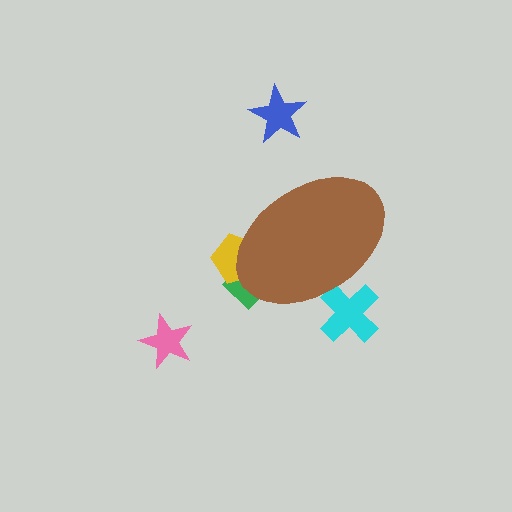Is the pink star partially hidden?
No, the pink star is fully visible.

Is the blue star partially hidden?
No, the blue star is fully visible.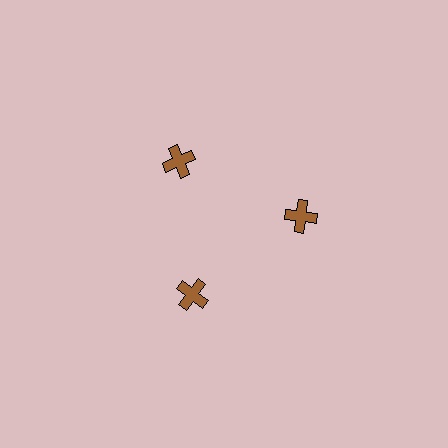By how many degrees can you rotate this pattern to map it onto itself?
The pattern maps onto itself every 120 degrees of rotation.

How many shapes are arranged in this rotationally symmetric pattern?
There are 3 shapes, arranged in 3 groups of 1.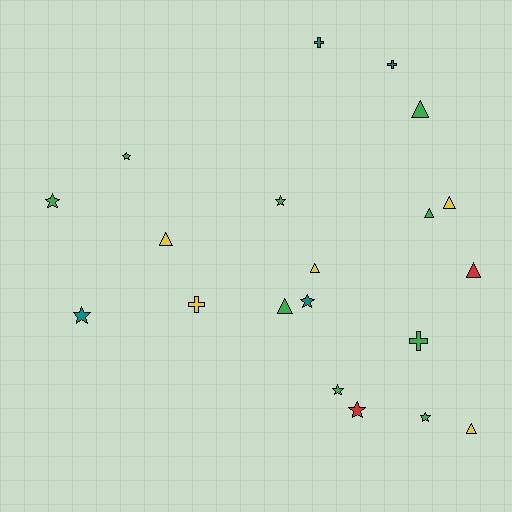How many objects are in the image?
There are 20 objects.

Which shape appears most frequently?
Star, with 8 objects.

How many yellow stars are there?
There are no yellow stars.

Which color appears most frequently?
Green, with 9 objects.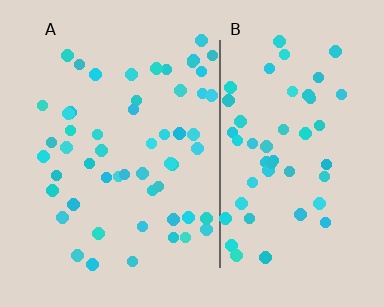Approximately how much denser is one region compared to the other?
Approximately 1.0× — region A over region B.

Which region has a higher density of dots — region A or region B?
A (the left).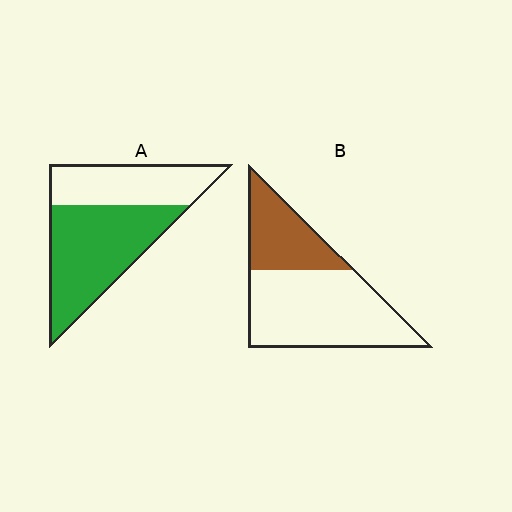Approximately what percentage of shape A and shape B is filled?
A is approximately 60% and B is approximately 35%.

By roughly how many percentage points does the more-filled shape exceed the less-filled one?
By roughly 25 percentage points (A over B).